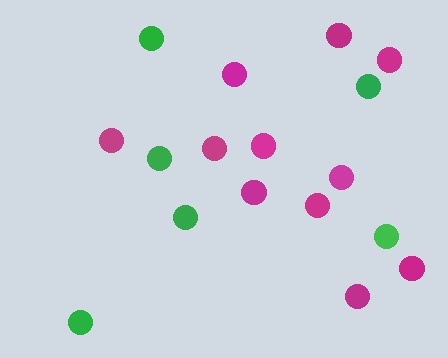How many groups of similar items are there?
There are 2 groups: one group of green circles (6) and one group of magenta circles (11).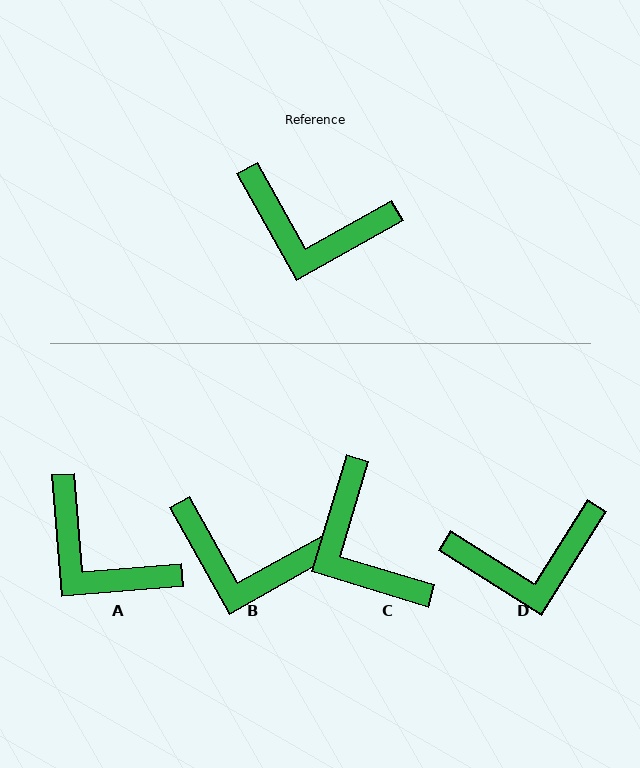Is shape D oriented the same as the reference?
No, it is off by about 29 degrees.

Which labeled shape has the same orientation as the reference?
B.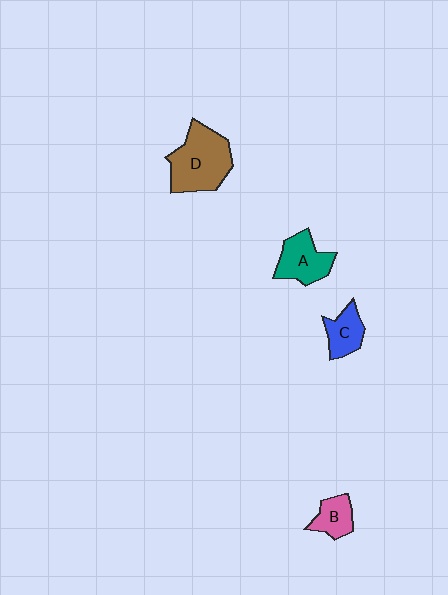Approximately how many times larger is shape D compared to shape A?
Approximately 1.6 times.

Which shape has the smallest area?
Shape B (pink).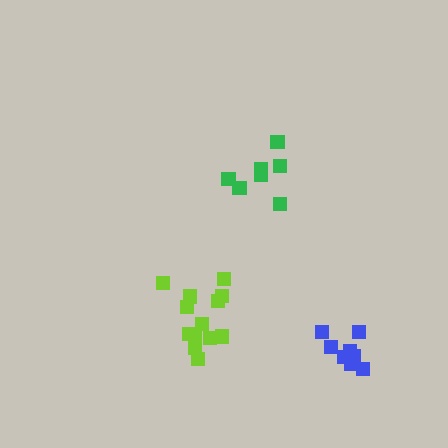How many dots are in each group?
Group 1: 7 dots, Group 2: 13 dots, Group 3: 8 dots (28 total).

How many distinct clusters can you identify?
There are 3 distinct clusters.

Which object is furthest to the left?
The lime cluster is leftmost.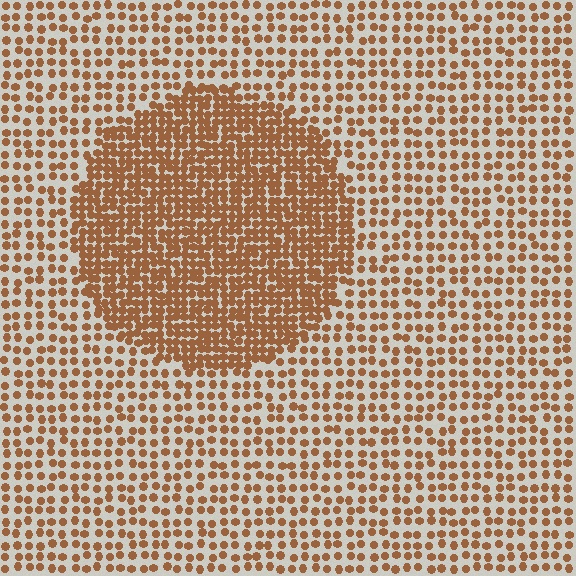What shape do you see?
I see a circle.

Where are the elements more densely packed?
The elements are more densely packed inside the circle boundary.